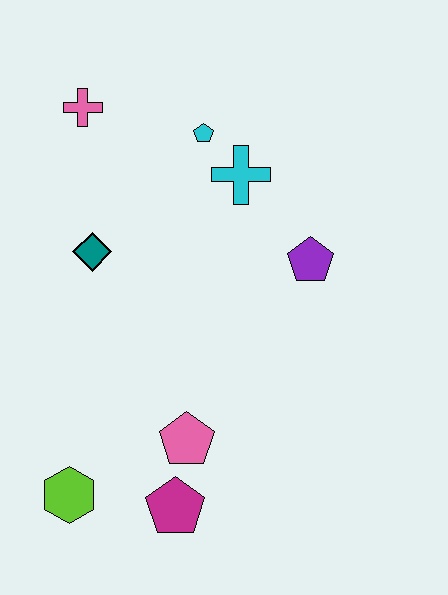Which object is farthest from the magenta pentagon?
The pink cross is farthest from the magenta pentagon.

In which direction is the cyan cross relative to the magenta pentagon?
The cyan cross is above the magenta pentagon.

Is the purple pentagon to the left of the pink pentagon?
No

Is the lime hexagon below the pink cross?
Yes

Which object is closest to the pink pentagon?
The magenta pentagon is closest to the pink pentagon.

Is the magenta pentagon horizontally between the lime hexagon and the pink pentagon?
Yes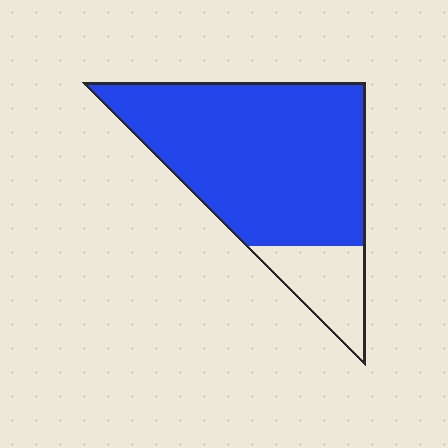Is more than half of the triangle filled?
Yes.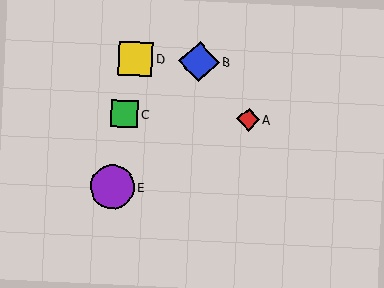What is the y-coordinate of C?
Object C is at y≈114.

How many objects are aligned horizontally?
2 objects (A, C) are aligned horizontally.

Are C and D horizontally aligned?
No, C is at y≈114 and D is at y≈59.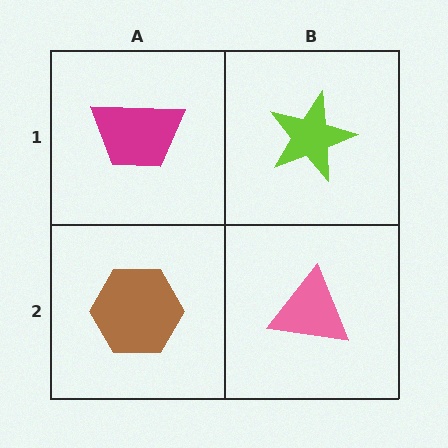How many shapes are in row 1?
2 shapes.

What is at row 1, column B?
A lime star.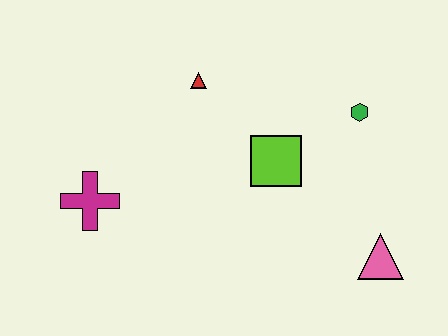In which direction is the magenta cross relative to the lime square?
The magenta cross is to the left of the lime square.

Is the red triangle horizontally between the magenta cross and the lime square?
Yes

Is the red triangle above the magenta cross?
Yes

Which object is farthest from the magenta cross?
The pink triangle is farthest from the magenta cross.